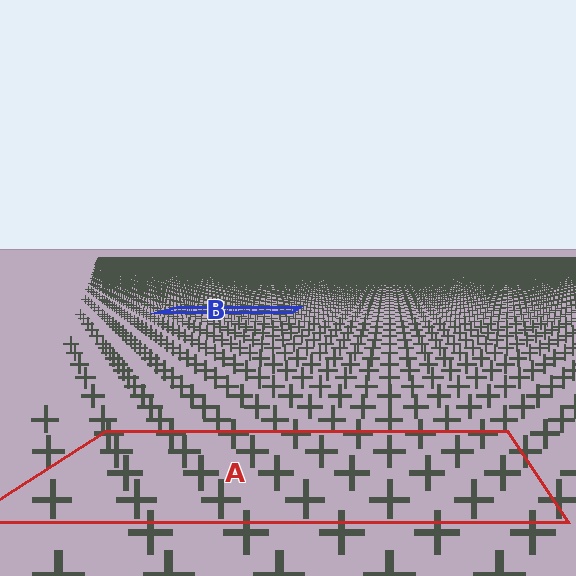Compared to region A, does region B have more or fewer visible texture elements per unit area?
Region B has more texture elements per unit area — they are packed more densely because it is farther away.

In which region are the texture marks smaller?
The texture marks are smaller in region B, because it is farther away.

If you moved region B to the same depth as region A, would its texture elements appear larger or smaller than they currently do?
They would appear larger. At a closer depth, the same texture elements are projected at a bigger on-screen size.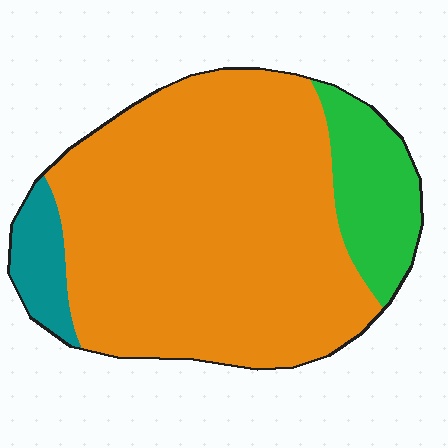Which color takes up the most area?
Orange, at roughly 80%.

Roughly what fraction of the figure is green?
Green covers about 15% of the figure.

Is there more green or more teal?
Green.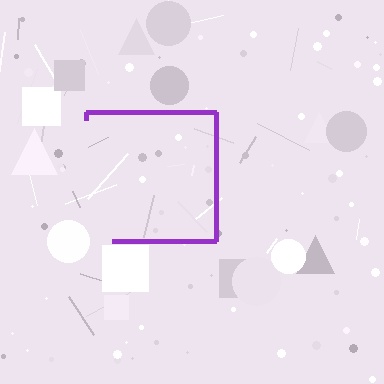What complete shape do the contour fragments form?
The contour fragments form a square.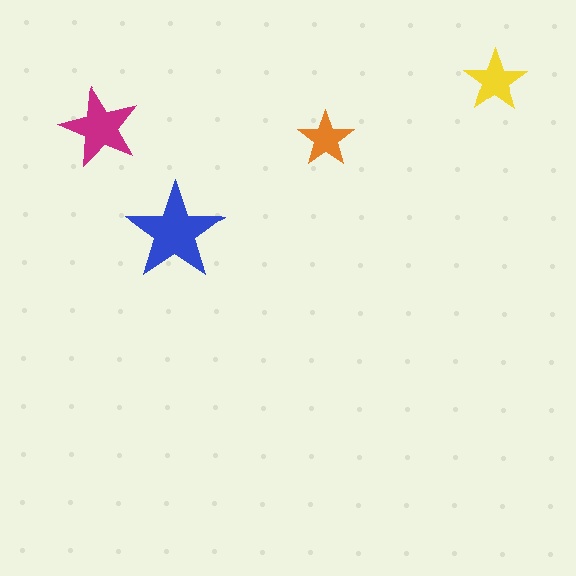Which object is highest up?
The yellow star is topmost.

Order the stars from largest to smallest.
the blue one, the magenta one, the yellow one, the orange one.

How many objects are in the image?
There are 4 objects in the image.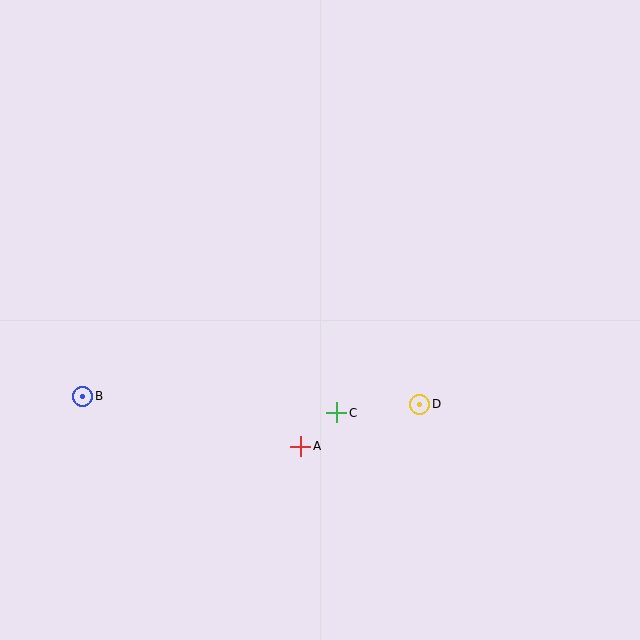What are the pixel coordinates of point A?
Point A is at (301, 446).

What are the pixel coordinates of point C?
Point C is at (337, 413).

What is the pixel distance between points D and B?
The distance between D and B is 337 pixels.